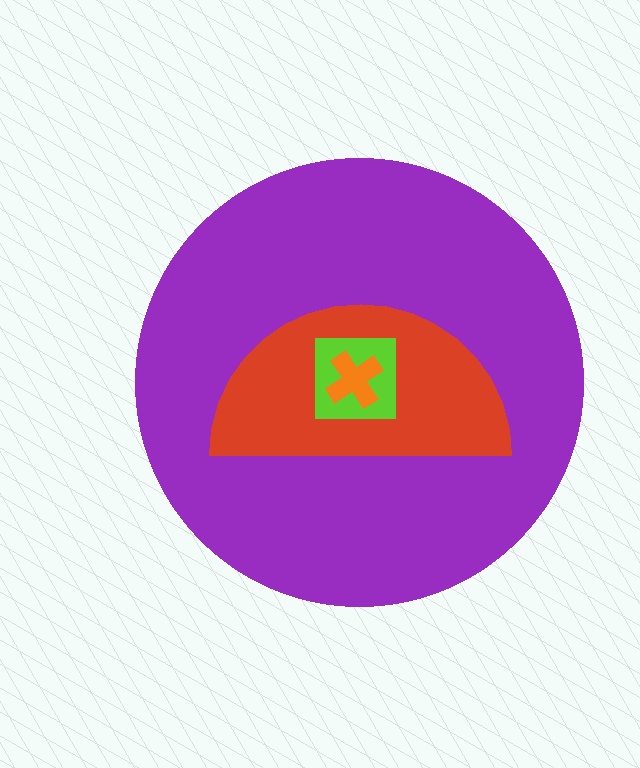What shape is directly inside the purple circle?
The red semicircle.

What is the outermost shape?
The purple circle.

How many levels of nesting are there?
4.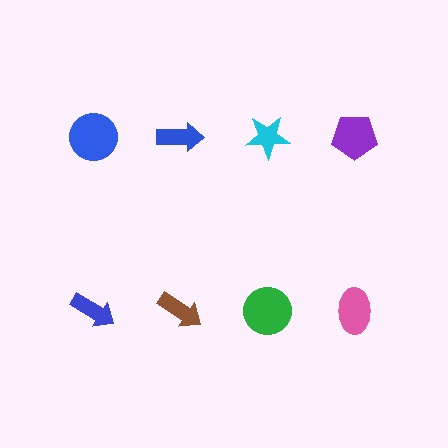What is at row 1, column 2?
A blue arrow.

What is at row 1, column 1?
A blue circle.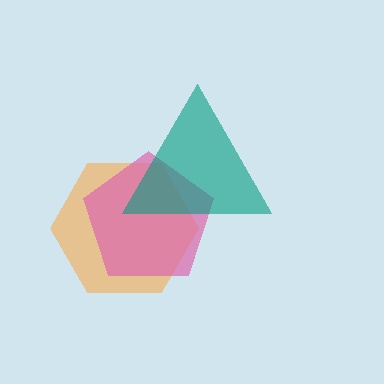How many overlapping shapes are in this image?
There are 3 overlapping shapes in the image.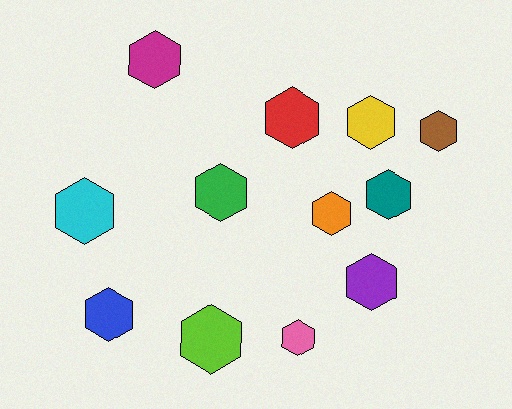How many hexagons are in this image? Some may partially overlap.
There are 12 hexagons.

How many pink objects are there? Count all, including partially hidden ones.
There is 1 pink object.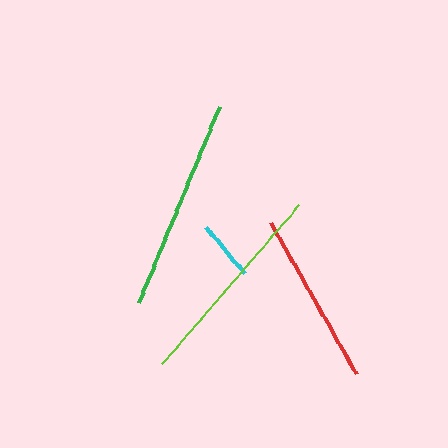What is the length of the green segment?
The green segment is approximately 211 pixels long.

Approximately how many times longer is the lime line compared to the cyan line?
The lime line is approximately 3.5 times the length of the cyan line.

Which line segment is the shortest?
The cyan line is the shortest at approximately 61 pixels.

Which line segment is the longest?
The green line is the longest at approximately 211 pixels.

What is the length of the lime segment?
The lime segment is approximately 210 pixels long.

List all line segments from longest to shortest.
From longest to shortest: green, lime, red, cyan.